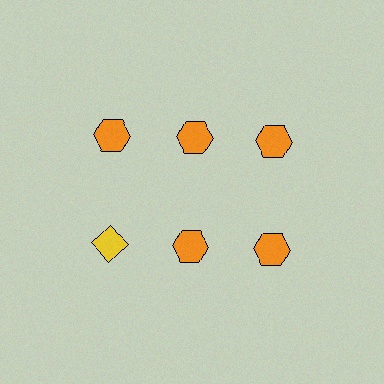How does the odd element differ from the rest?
It differs in both color (yellow instead of orange) and shape (diamond instead of hexagon).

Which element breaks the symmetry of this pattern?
The yellow diamond in the second row, leftmost column breaks the symmetry. All other shapes are orange hexagons.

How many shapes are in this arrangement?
There are 6 shapes arranged in a grid pattern.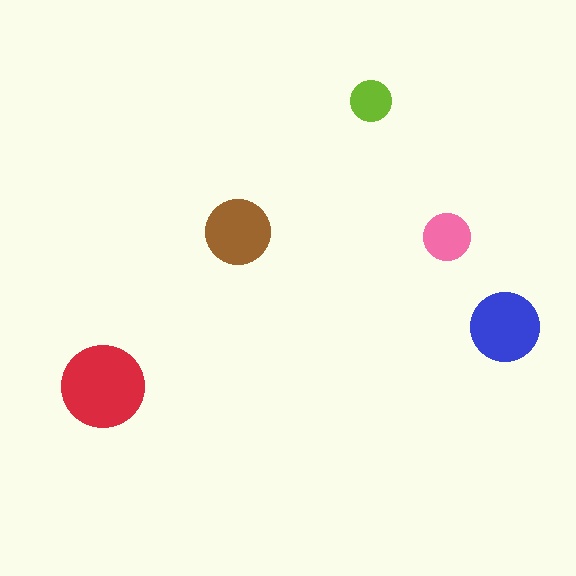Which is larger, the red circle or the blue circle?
The red one.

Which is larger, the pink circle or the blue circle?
The blue one.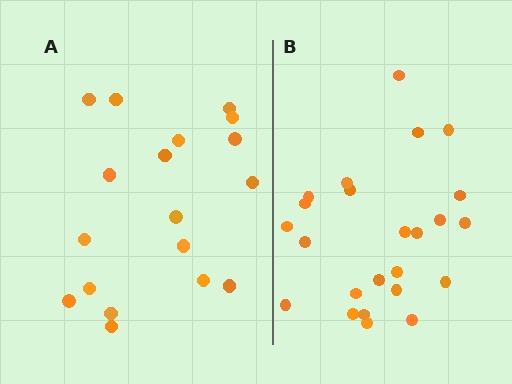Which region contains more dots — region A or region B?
Region B (the right region) has more dots.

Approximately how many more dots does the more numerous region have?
Region B has about 6 more dots than region A.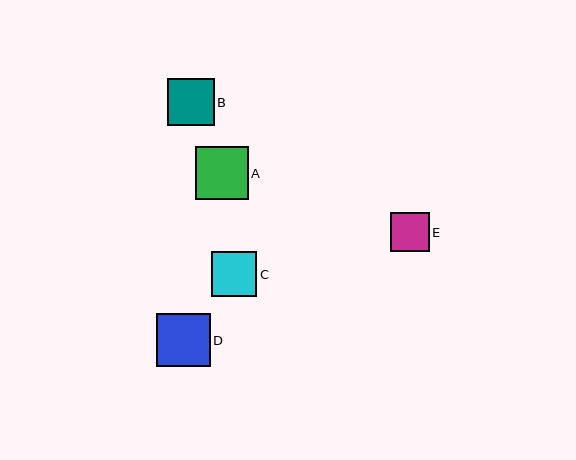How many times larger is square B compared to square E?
Square B is approximately 1.2 times the size of square E.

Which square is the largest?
Square D is the largest with a size of approximately 54 pixels.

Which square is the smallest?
Square E is the smallest with a size of approximately 39 pixels.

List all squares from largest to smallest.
From largest to smallest: D, A, B, C, E.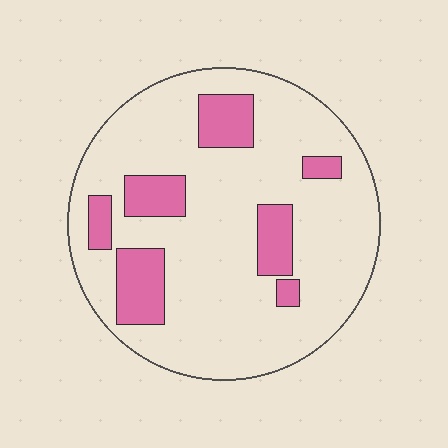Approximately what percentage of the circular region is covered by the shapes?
Approximately 20%.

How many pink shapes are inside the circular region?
7.